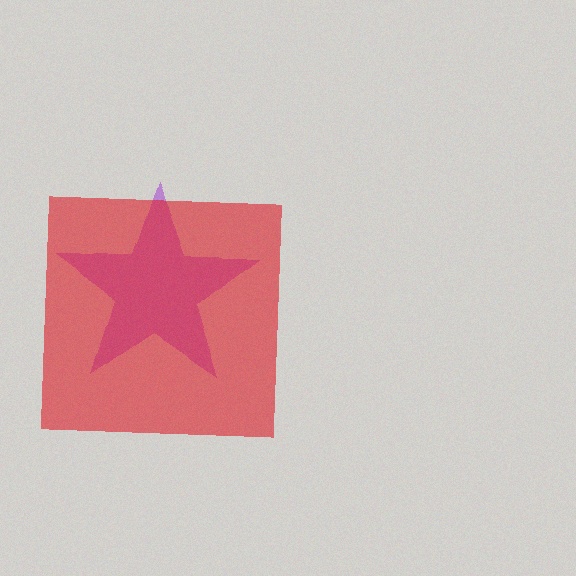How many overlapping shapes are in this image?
There are 2 overlapping shapes in the image.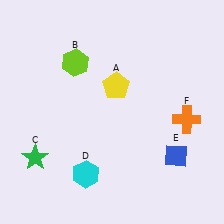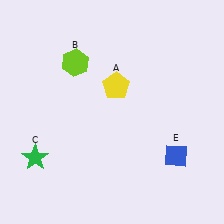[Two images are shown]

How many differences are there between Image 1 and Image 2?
There are 2 differences between the two images.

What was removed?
The orange cross (F), the cyan hexagon (D) were removed in Image 2.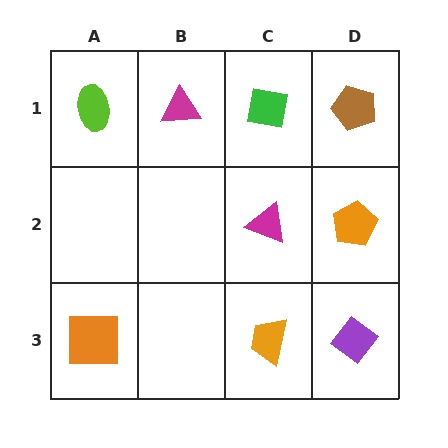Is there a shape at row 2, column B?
No, that cell is empty.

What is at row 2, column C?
A magenta triangle.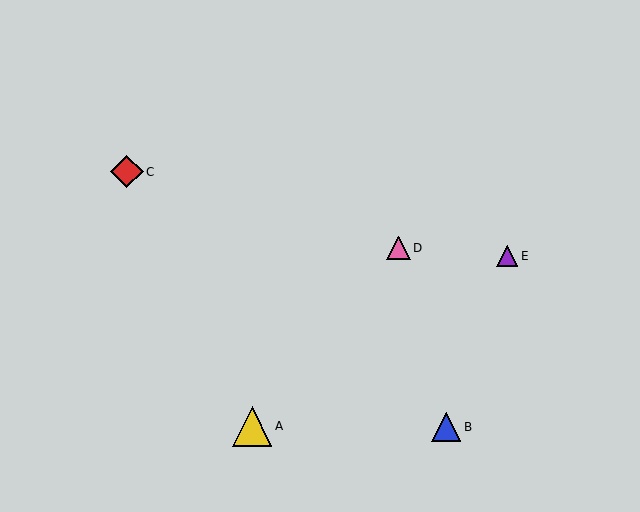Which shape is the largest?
The yellow triangle (labeled A) is the largest.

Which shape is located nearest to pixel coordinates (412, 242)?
The pink triangle (labeled D) at (398, 248) is nearest to that location.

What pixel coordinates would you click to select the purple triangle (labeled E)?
Click at (507, 256) to select the purple triangle E.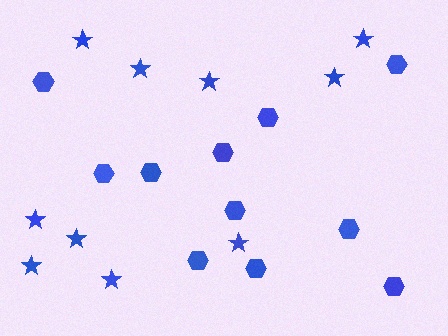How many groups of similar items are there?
There are 2 groups: one group of hexagons (11) and one group of stars (10).